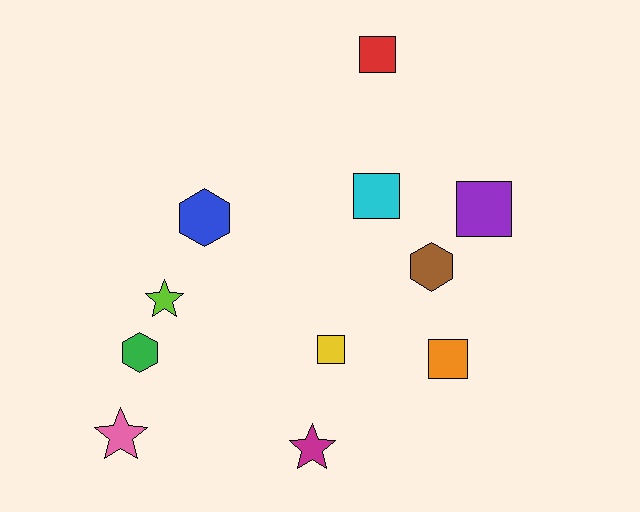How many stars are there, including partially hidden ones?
There are 3 stars.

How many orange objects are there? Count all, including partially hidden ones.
There is 1 orange object.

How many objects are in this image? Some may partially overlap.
There are 11 objects.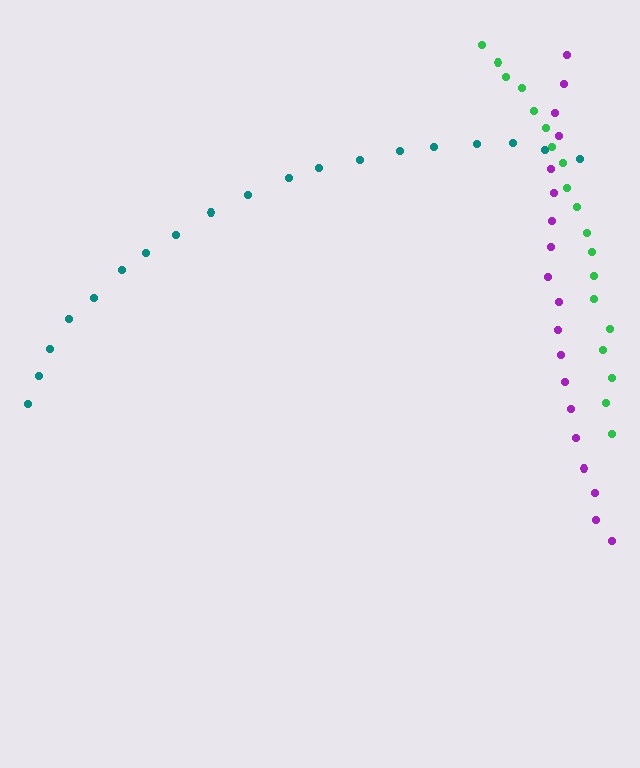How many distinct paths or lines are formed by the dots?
There are 3 distinct paths.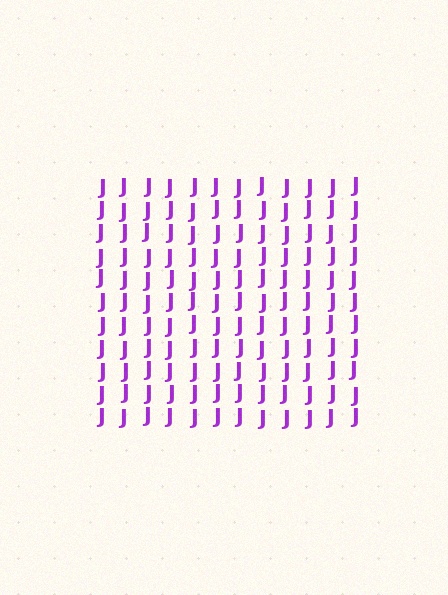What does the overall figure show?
The overall figure shows a square.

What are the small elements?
The small elements are letter J's.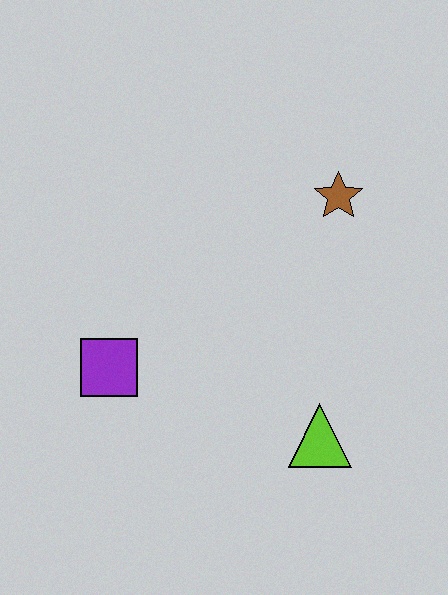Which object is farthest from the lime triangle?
The brown star is farthest from the lime triangle.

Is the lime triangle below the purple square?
Yes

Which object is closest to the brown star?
The lime triangle is closest to the brown star.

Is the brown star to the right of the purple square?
Yes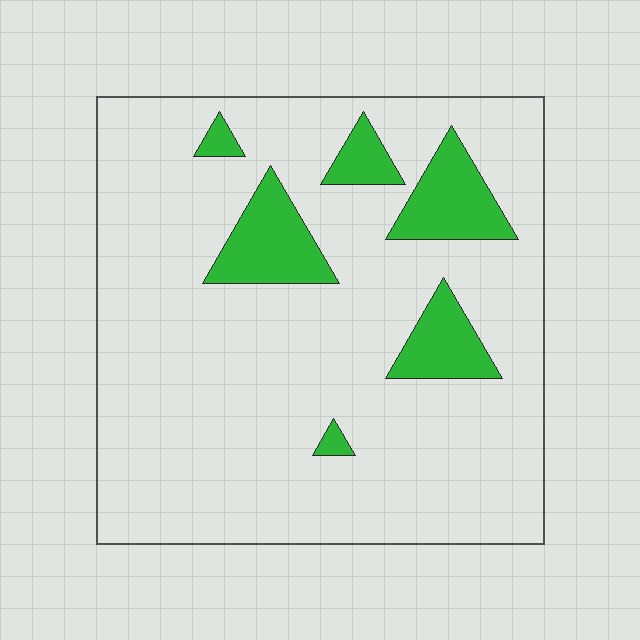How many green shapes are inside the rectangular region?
6.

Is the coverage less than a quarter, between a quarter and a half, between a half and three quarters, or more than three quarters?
Less than a quarter.